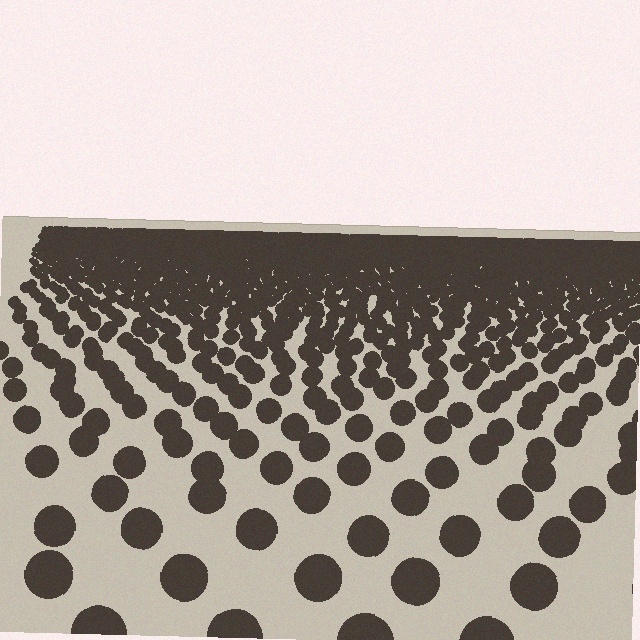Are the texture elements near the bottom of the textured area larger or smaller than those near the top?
Larger. Near the bottom, elements are closer to the viewer and appear at a bigger on-screen size.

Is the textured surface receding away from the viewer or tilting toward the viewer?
The surface is receding away from the viewer. Texture elements get smaller and denser toward the top.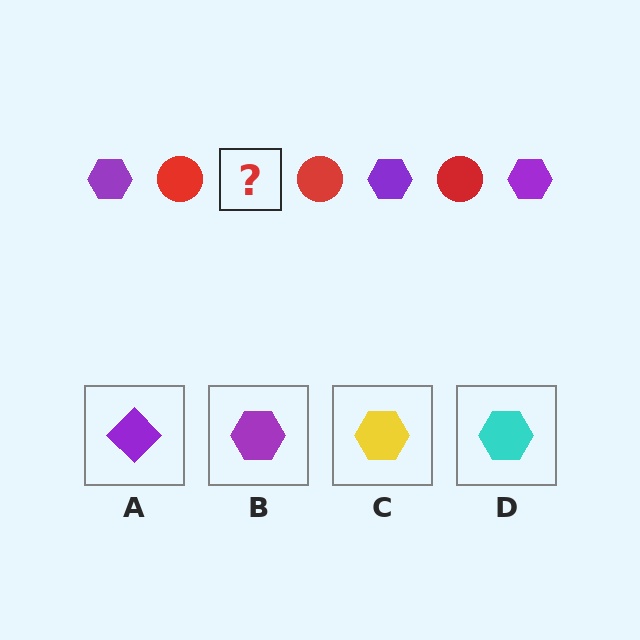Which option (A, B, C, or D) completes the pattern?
B.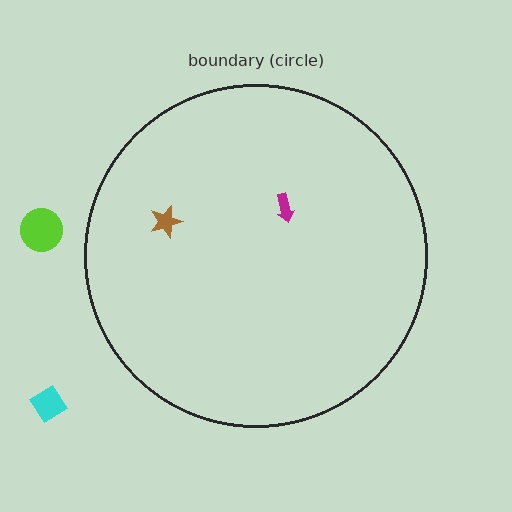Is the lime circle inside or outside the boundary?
Outside.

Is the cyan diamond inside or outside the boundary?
Outside.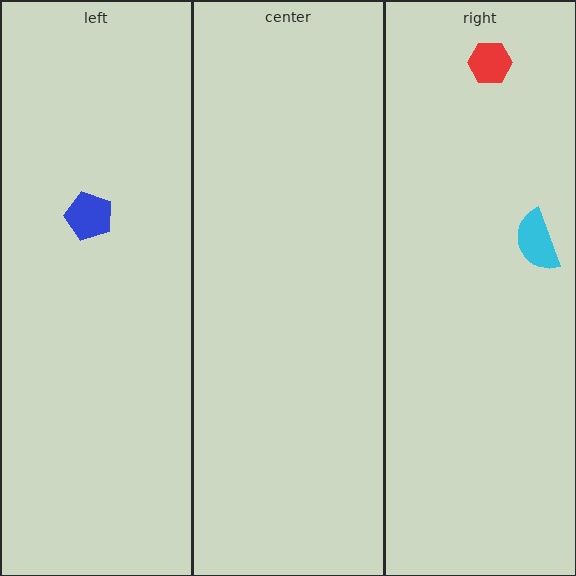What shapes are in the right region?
The cyan semicircle, the red hexagon.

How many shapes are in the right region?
2.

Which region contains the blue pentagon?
The left region.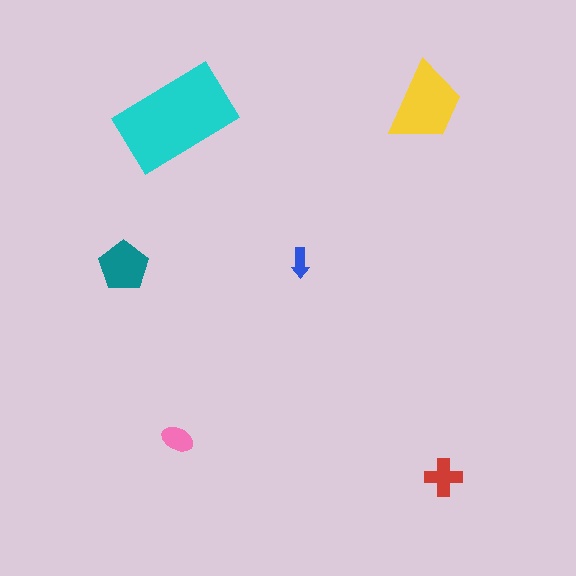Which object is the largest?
The cyan rectangle.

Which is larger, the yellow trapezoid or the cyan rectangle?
The cyan rectangle.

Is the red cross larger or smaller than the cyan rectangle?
Smaller.